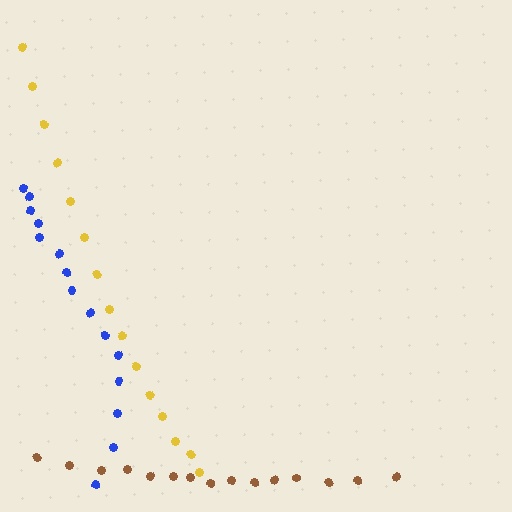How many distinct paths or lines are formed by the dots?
There are 3 distinct paths.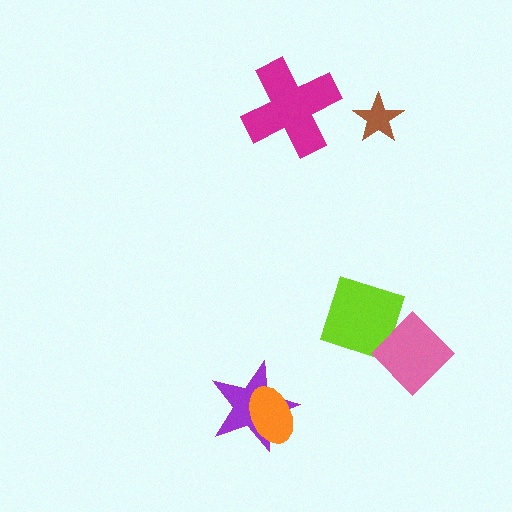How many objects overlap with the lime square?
1 object overlaps with the lime square.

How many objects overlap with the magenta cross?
0 objects overlap with the magenta cross.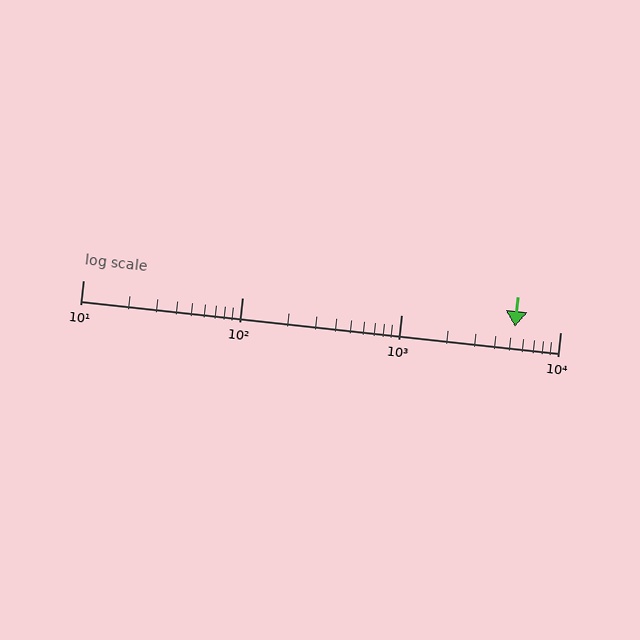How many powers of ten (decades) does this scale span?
The scale spans 3 decades, from 10 to 10000.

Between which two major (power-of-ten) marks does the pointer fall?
The pointer is between 1000 and 10000.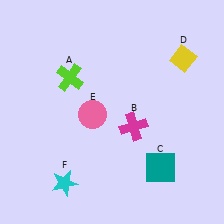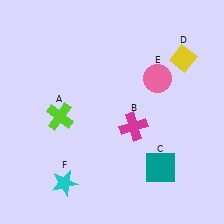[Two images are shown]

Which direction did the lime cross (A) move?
The lime cross (A) moved down.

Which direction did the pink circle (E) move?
The pink circle (E) moved right.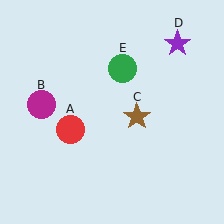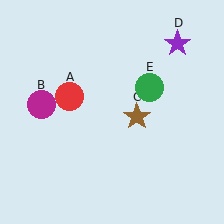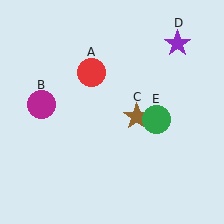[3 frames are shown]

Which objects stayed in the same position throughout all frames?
Magenta circle (object B) and brown star (object C) and purple star (object D) remained stationary.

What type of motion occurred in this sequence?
The red circle (object A), green circle (object E) rotated clockwise around the center of the scene.